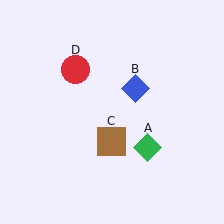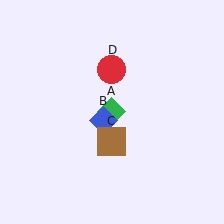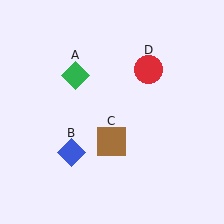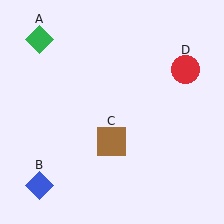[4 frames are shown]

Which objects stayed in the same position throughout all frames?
Brown square (object C) remained stationary.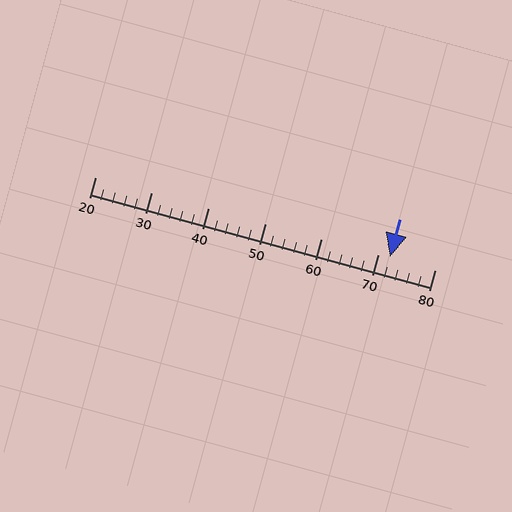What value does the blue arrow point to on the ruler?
The blue arrow points to approximately 72.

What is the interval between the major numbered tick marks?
The major tick marks are spaced 10 units apart.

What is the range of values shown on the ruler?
The ruler shows values from 20 to 80.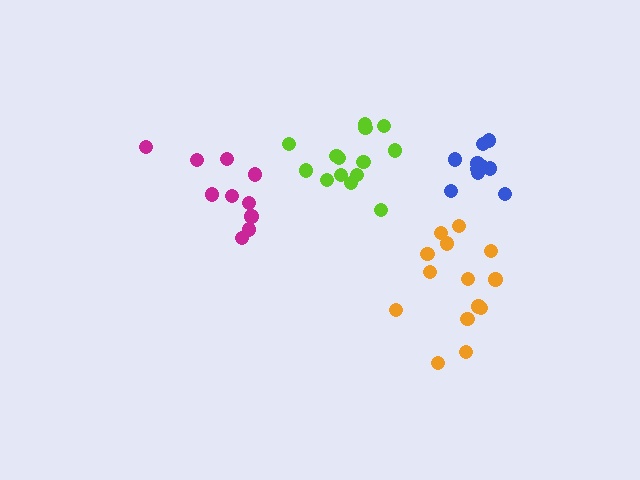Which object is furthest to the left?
The magenta cluster is leftmost.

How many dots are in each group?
Group 1: 10 dots, Group 2: 10 dots, Group 3: 14 dots, Group 4: 14 dots (48 total).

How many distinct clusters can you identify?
There are 4 distinct clusters.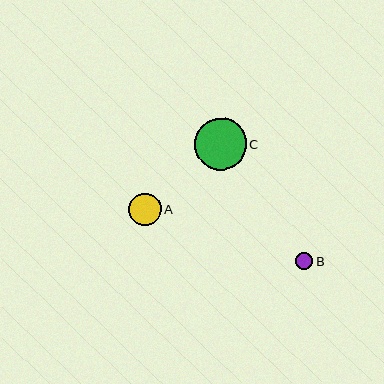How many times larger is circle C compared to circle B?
Circle C is approximately 3.0 times the size of circle B.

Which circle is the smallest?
Circle B is the smallest with a size of approximately 18 pixels.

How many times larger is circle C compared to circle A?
Circle C is approximately 1.6 times the size of circle A.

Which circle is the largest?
Circle C is the largest with a size of approximately 52 pixels.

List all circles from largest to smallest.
From largest to smallest: C, A, B.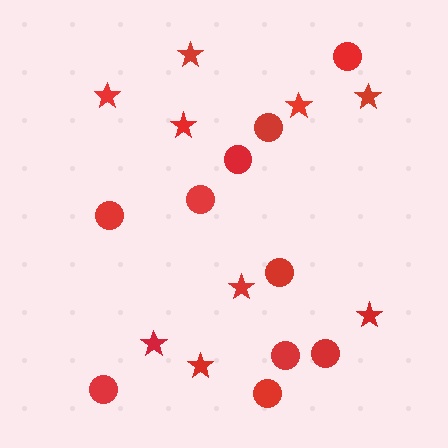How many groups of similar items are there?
There are 2 groups: one group of stars (9) and one group of circles (10).